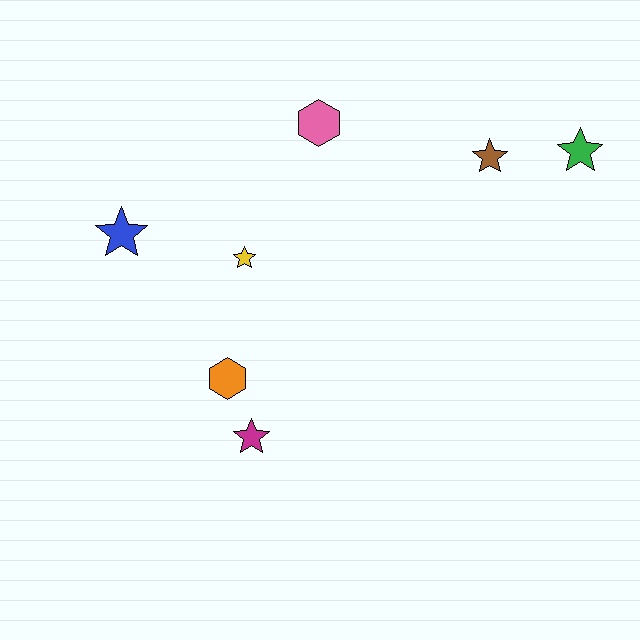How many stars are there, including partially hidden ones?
There are 5 stars.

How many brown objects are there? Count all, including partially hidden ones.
There is 1 brown object.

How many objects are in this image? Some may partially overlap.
There are 7 objects.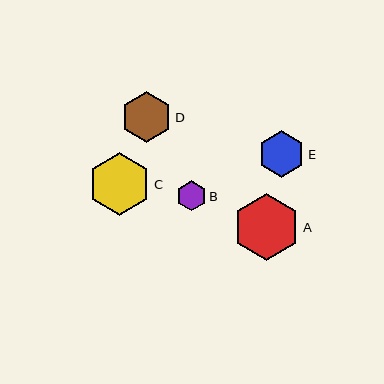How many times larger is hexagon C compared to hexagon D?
Hexagon C is approximately 1.3 times the size of hexagon D.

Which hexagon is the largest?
Hexagon A is the largest with a size of approximately 67 pixels.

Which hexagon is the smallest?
Hexagon B is the smallest with a size of approximately 30 pixels.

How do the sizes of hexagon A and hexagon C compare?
Hexagon A and hexagon C are approximately the same size.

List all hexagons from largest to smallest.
From largest to smallest: A, C, D, E, B.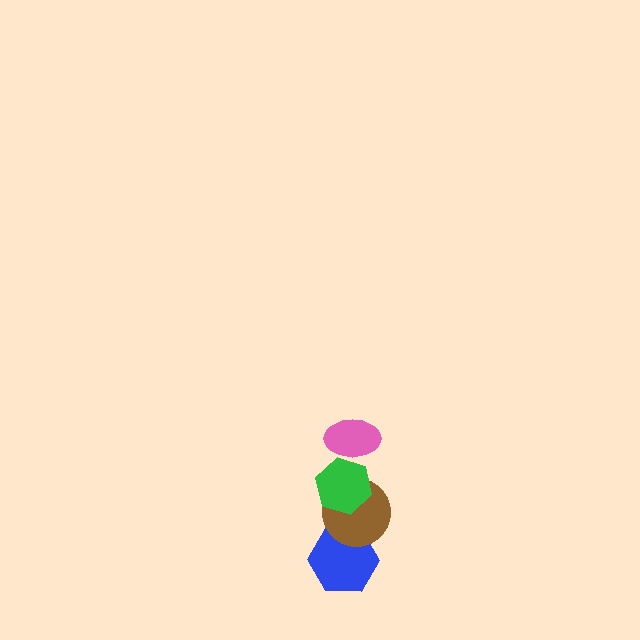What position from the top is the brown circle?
The brown circle is 3rd from the top.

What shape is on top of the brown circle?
The green hexagon is on top of the brown circle.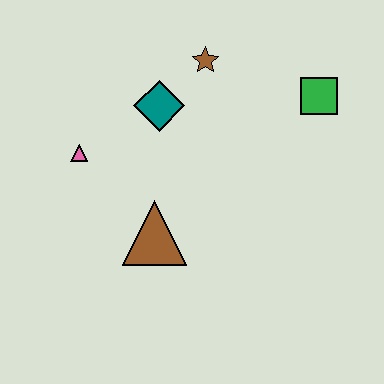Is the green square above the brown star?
No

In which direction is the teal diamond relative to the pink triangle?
The teal diamond is to the right of the pink triangle.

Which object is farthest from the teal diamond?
The green square is farthest from the teal diamond.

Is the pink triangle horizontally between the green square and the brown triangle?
No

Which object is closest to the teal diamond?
The brown star is closest to the teal diamond.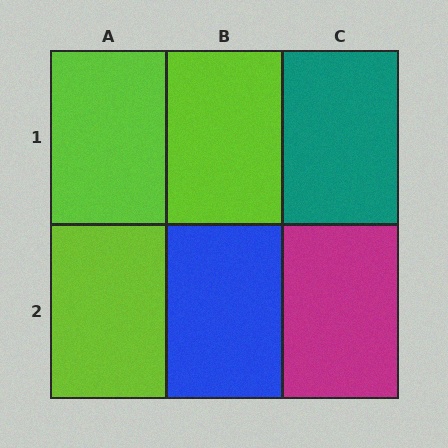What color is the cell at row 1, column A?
Lime.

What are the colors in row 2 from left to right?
Lime, blue, magenta.